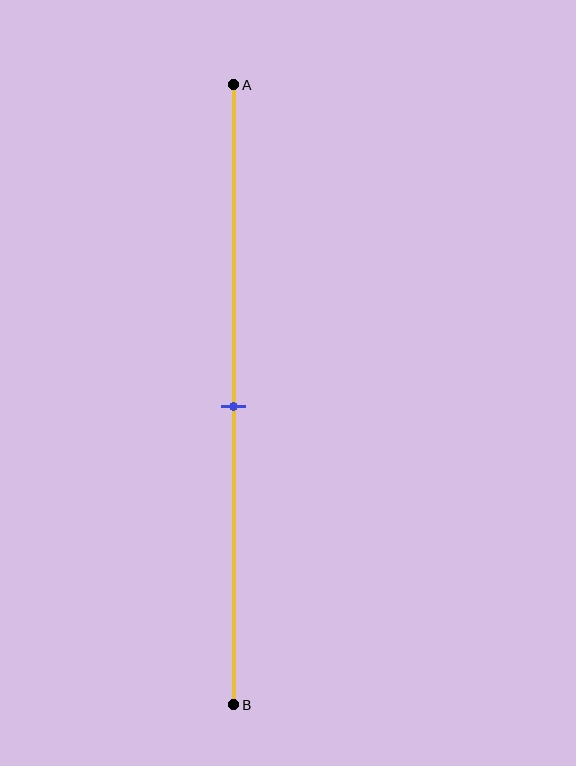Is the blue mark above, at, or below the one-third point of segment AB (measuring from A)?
The blue mark is below the one-third point of segment AB.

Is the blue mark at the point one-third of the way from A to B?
No, the mark is at about 50% from A, not at the 33% one-third point.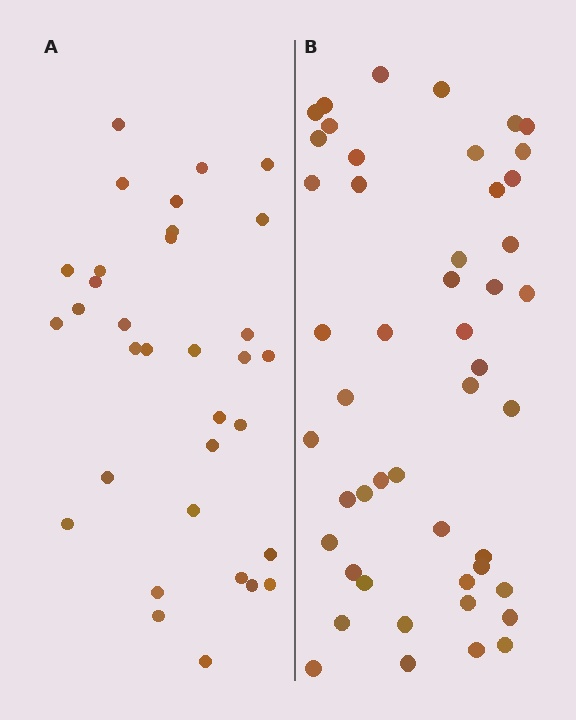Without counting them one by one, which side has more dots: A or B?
Region B (the right region) has more dots.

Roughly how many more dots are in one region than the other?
Region B has approximately 15 more dots than region A.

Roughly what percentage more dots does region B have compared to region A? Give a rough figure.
About 45% more.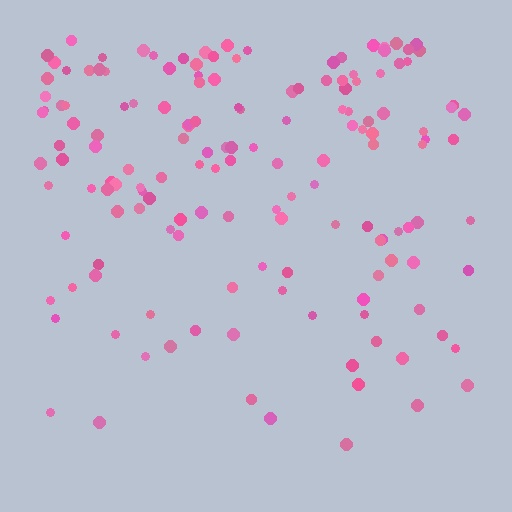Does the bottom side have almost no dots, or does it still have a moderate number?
Still a moderate number, just noticeably fewer than the top.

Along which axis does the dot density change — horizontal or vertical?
Vertical.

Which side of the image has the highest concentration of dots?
The top.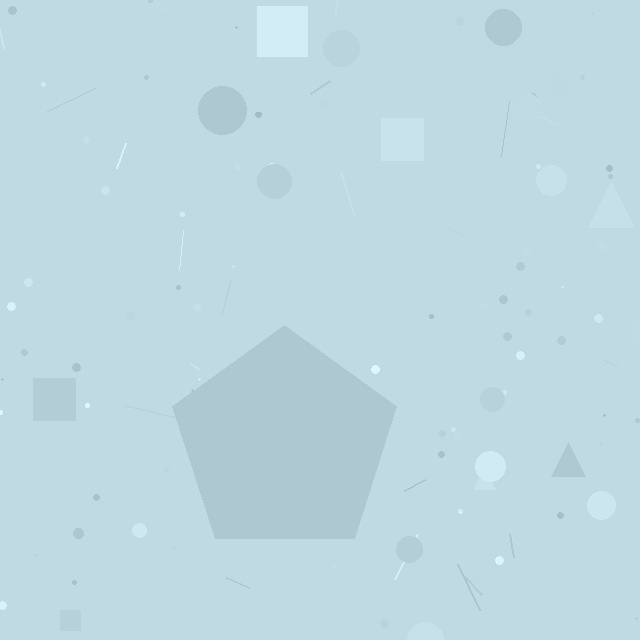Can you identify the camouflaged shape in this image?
The camouflaged shape is a pentagon.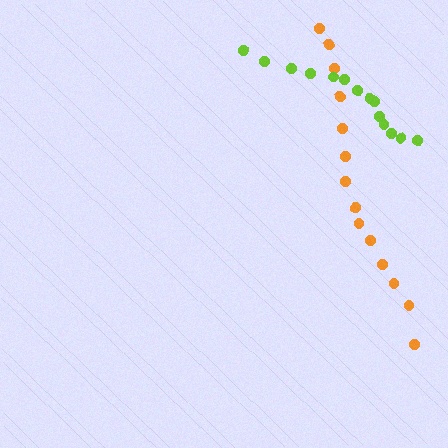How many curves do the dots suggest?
There are 2 distinct paths.